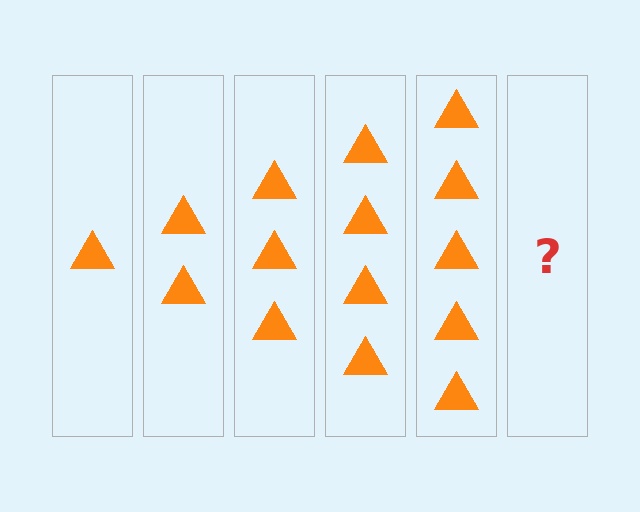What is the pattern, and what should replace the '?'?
The pattern is that each step adds one more triangle. The '?' should be 6 triangles.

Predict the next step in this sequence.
The next step is 6 triangles.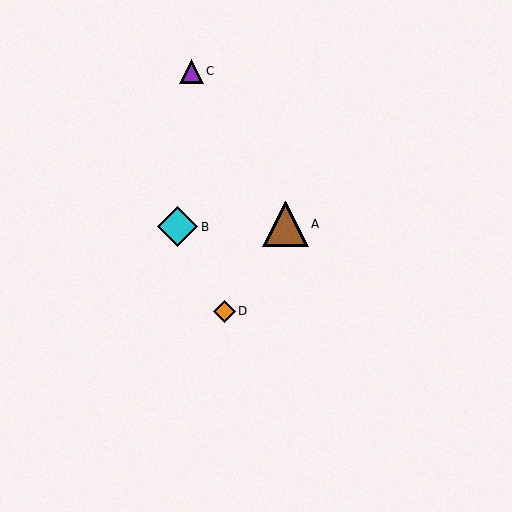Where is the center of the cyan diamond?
The center of the cyan diamond is at (178, 227).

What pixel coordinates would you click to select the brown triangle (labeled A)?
Click at (285, 224) to select the brown triangle A.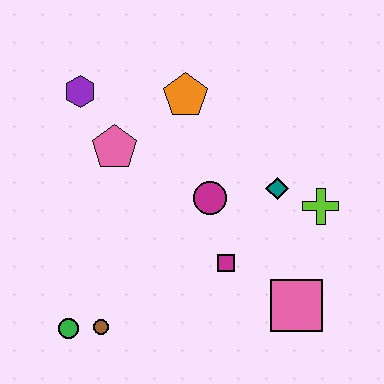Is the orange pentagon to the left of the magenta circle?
Yes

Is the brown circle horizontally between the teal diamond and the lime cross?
No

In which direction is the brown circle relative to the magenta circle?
The brown circle is below the magenta circle.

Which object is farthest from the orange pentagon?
The green circle is farthest from the orange pentagon.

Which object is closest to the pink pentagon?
The purple hexagon is closest to the pink pentagon.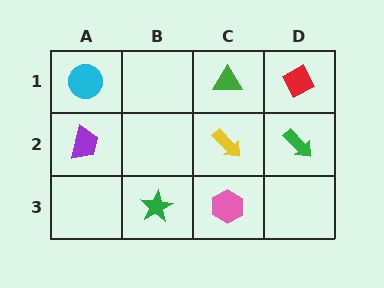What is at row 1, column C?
A green triangle.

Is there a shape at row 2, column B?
No, that cell is empty.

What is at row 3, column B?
A green star.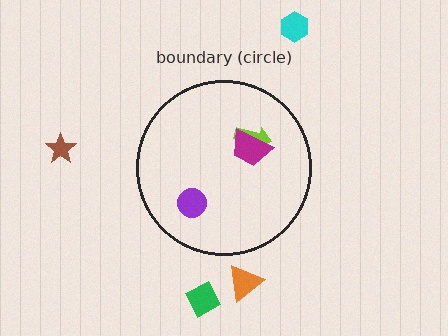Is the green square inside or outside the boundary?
Outside.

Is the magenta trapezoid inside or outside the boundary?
Inside.